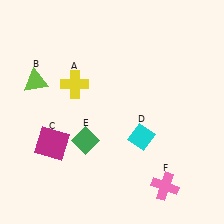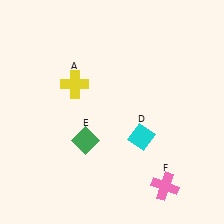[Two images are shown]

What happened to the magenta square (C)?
The magenta square (C) was removed in Image 2. It was in the bottom-left area of Image 1.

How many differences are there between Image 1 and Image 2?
There are 2 differences between the two images.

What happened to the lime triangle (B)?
The lime triangle (B) was removed in Image 2. It was in the top-left area of Image 1.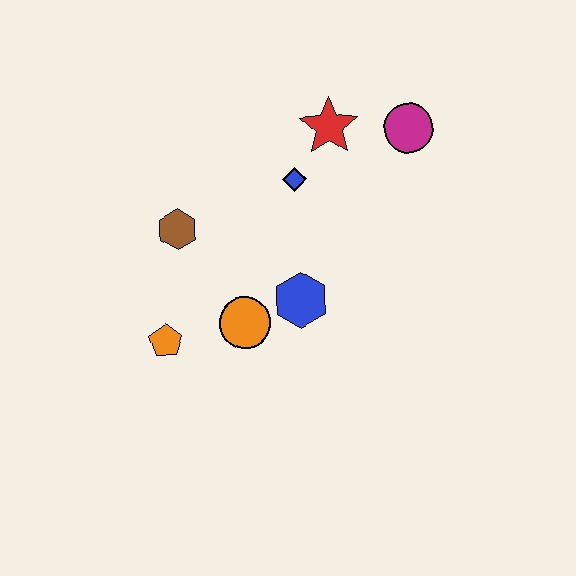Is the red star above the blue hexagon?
Yes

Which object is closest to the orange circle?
The blue hexagon is closest to the orange circle.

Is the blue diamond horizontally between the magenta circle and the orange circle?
Yes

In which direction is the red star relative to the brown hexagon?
The red star is to the right of the brown hexagon.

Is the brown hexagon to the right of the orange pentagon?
Yes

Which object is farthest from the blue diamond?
The orange pentagon is farthest from the blue diamond.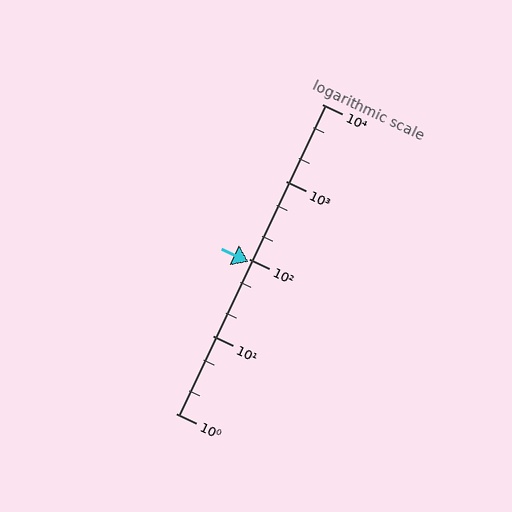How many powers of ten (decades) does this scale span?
The scale spans 4 decades, from 1 to 10000.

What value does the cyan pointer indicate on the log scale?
The pointer indicates approximately 92.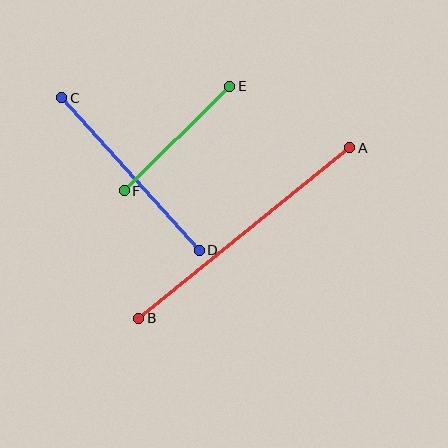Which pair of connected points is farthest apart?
Points A and B are farthest apart.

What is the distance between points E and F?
The distance is approximately 149 pixels.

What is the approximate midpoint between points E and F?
The midpoint is at approximately (177, 138) pixels.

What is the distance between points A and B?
The distance is approximately 271 pixels.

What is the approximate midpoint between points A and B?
The midpoint is at approximately (244, 233) pixels.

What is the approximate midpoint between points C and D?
The midpoint is at approximately (131, 174) pixels.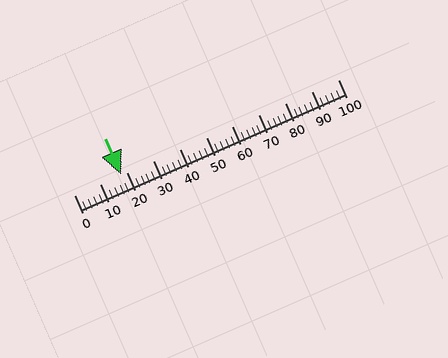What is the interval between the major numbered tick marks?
The major tick marks are spaced 10 units apart.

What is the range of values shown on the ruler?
The ruler shows values from 0 to 100.